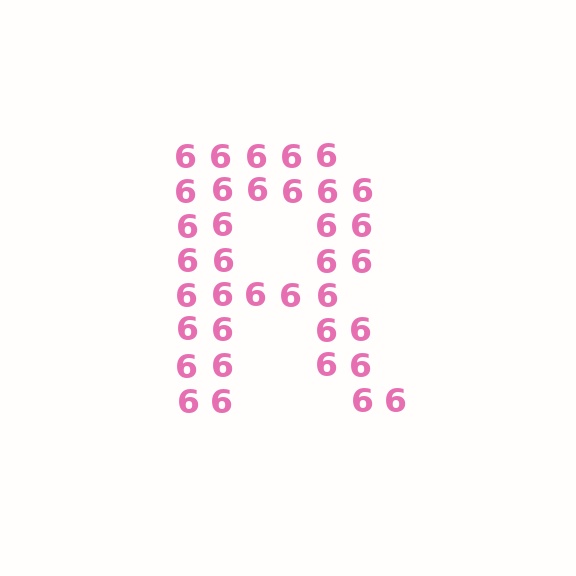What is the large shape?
The large shape is the letter R.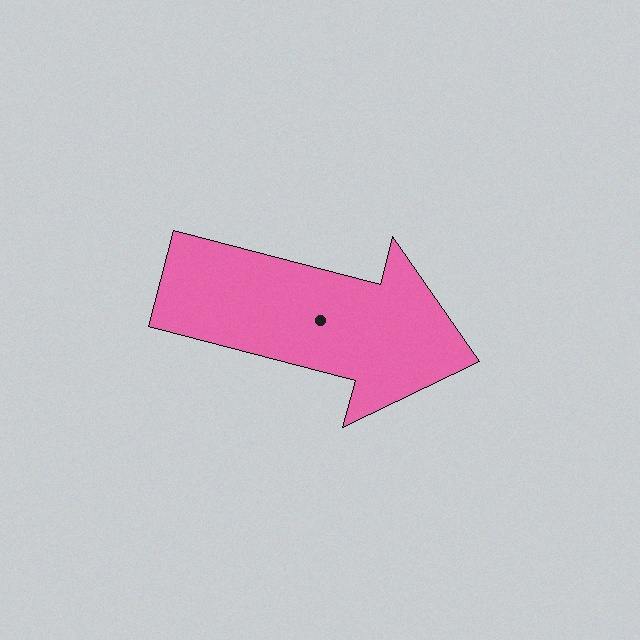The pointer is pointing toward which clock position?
Roughly 3 o'clock.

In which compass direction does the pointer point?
East.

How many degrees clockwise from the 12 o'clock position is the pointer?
Approximately 105 degrees.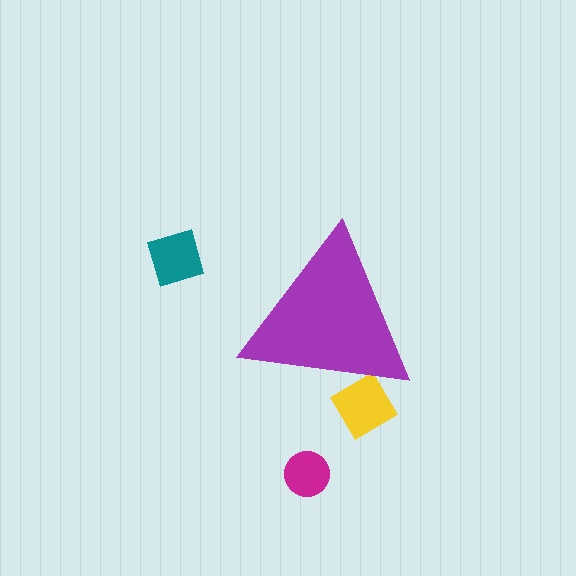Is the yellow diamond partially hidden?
Yes, the yellow diamond is partially hidden behind the purple triangle.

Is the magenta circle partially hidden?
No, the magenta circle is fully visible.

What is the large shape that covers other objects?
A purple triangle.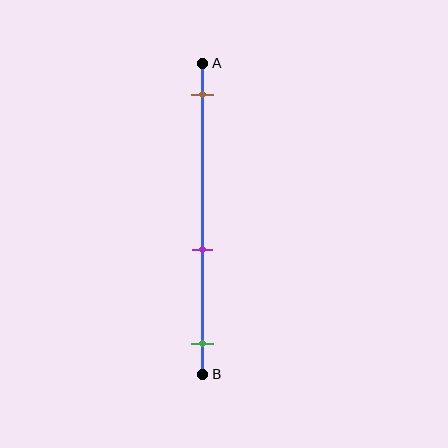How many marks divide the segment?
There are 3 marks dividing the segment.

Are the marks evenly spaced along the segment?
No, the marks are not evenly spaced.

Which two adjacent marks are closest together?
The purple and green marks are the closest adjacent pair.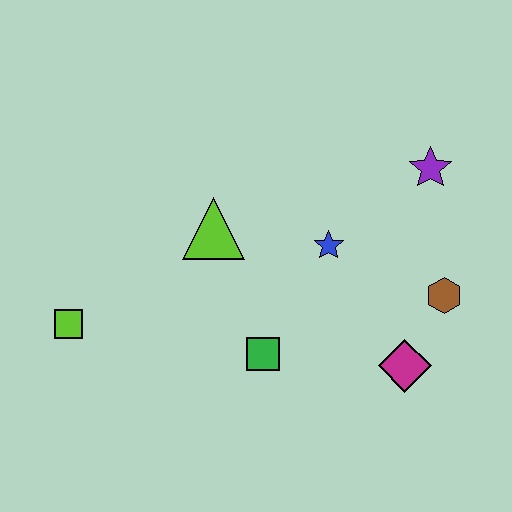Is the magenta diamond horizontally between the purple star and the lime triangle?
Yes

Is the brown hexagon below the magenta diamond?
No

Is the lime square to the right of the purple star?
No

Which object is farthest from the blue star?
The lime square is farthest from the blue star.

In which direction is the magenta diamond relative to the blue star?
The magenta diamond is below the blue star.